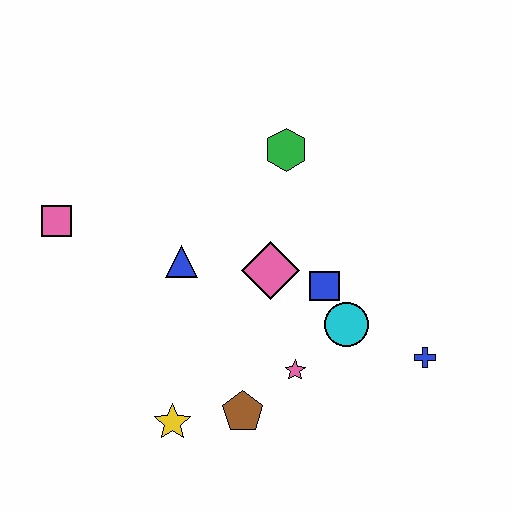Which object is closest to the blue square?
The cyan circle is closest to the blue square.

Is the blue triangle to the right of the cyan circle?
No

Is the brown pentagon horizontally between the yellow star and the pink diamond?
Yes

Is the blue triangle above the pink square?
No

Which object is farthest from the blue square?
The pink square is farthest from the blue square.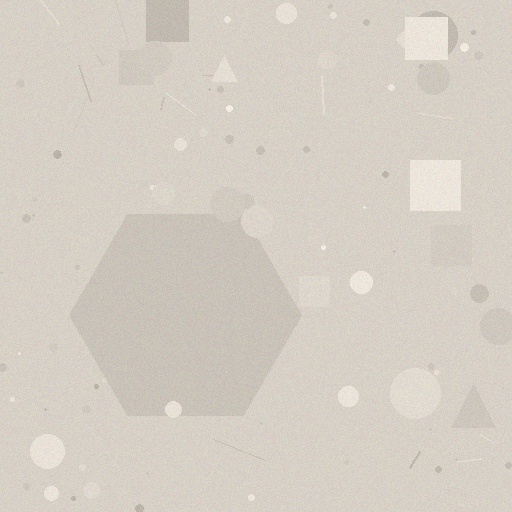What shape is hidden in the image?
A hexagon is hidden in the image.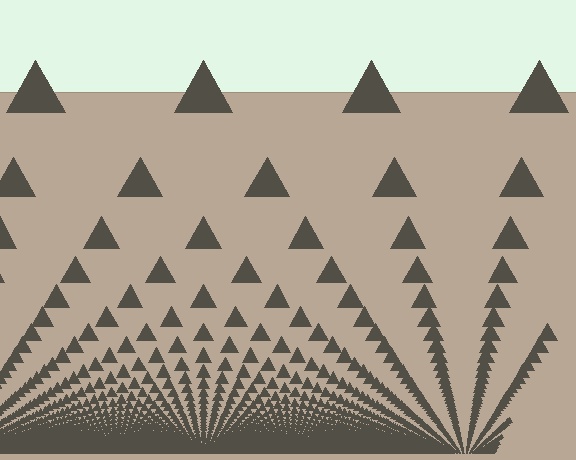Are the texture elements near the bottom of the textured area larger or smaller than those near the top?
Smaller. The gradient is inverted — elements near the bottom are smaller and denser.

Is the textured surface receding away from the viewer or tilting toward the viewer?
The surface appears to tilt toward the viewer. Texture elements get larger and sparser toward the top.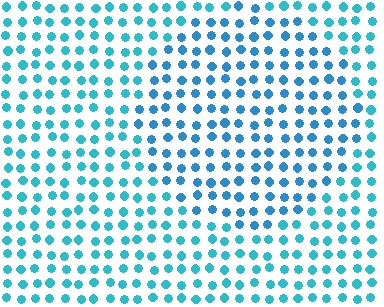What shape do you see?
I see a circle.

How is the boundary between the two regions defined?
The boundary is defined purely by a slight shift in hue (about 19 degrees). Spacing, size, and orientation are identical on both sides.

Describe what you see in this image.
The image is filled with small cyan elements in a uniform arrangement. A circle-shaped region is visible where the elements are tinted to a slightly different hue, forming a subtle color boundary.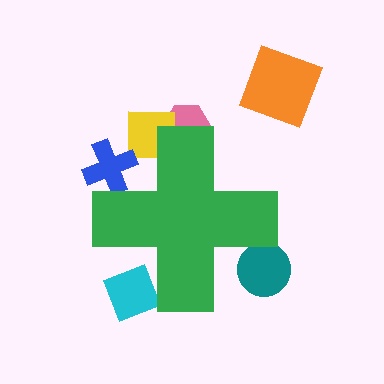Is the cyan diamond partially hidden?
Yes, the cyan diamond is partially hidden behind the green cross.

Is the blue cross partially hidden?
Yes, the blue cross is partially hidden behind the green cross.